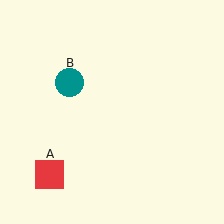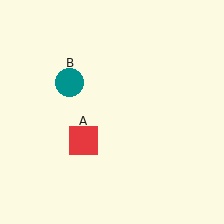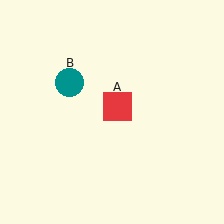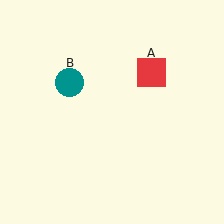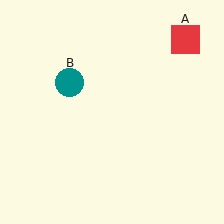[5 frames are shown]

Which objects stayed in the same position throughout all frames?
Teal circle (object B) remained stationary.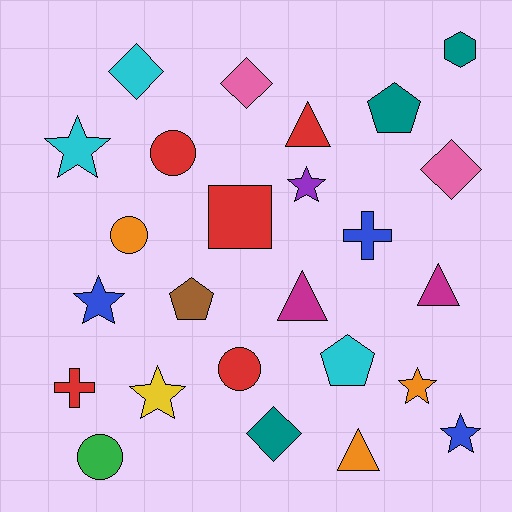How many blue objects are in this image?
There are 3 blue objects.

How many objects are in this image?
There are 25 objects.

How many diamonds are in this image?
There are 4 diamonds.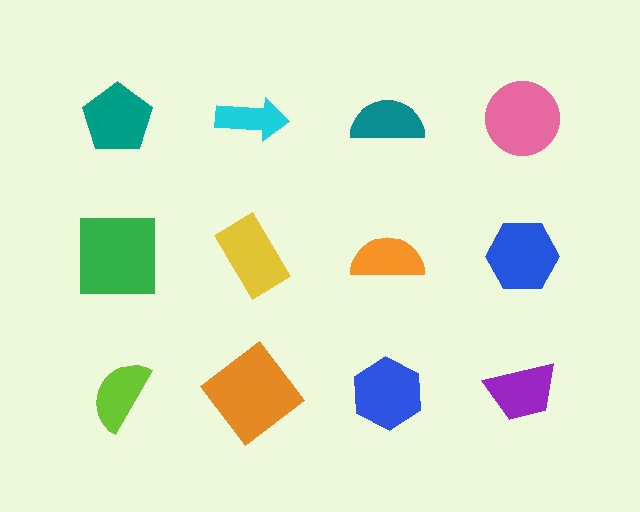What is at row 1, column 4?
A pink circle.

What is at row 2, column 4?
A blue hexagon.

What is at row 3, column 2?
An orange diamond.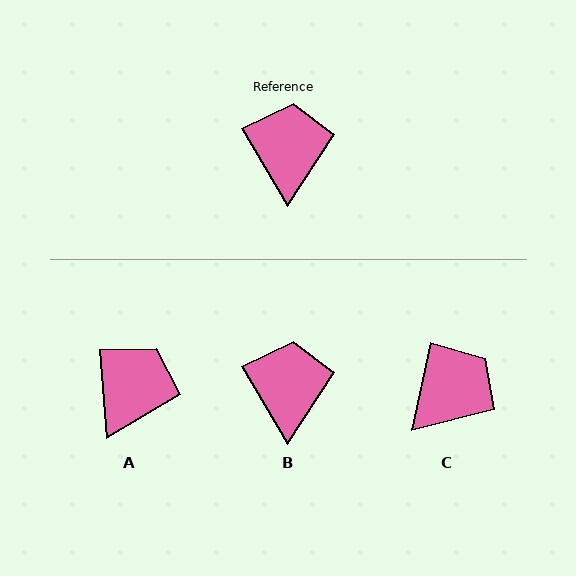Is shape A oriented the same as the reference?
No, it is off by about 26 degrees.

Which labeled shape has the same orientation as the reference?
B.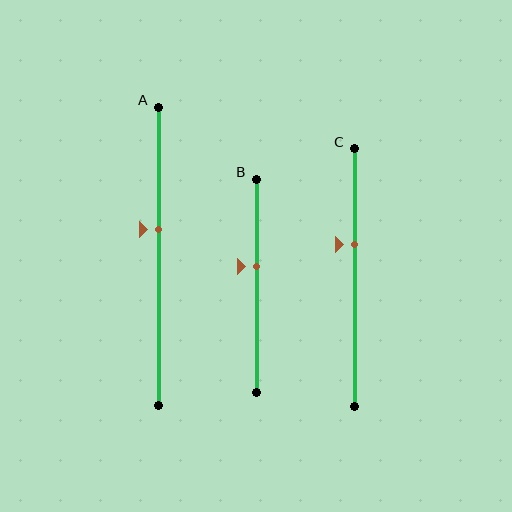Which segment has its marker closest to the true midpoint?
Segment A has its marker closest to the true midpoint.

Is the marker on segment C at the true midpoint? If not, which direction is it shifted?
No, the marker on segment C is shifted upward by about 13% of the segment length.